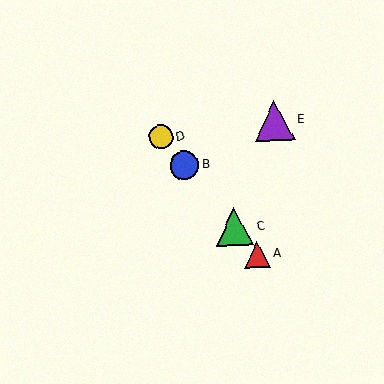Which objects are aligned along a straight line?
Objects A, B, C, D are aligned along a straight line.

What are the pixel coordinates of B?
Object B is at (184, 165).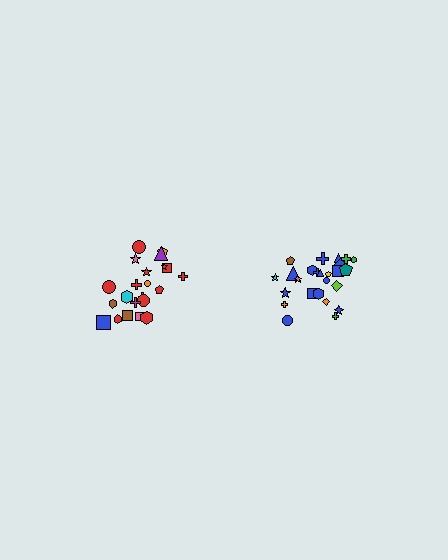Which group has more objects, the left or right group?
The right group.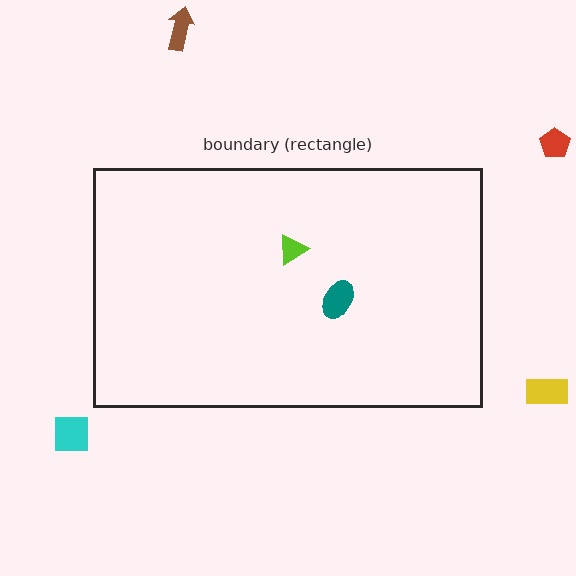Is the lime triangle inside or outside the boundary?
Inside.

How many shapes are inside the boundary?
2 inside, 4 outside.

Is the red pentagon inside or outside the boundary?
Outside.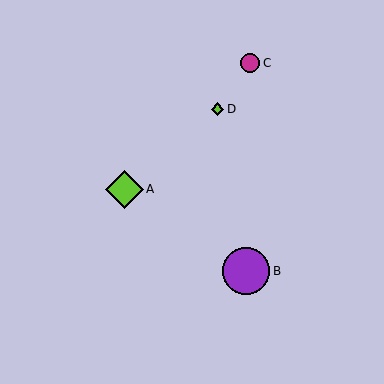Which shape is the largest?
The purple circle (labeled B) is the largest.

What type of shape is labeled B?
Shape B is a purple circle.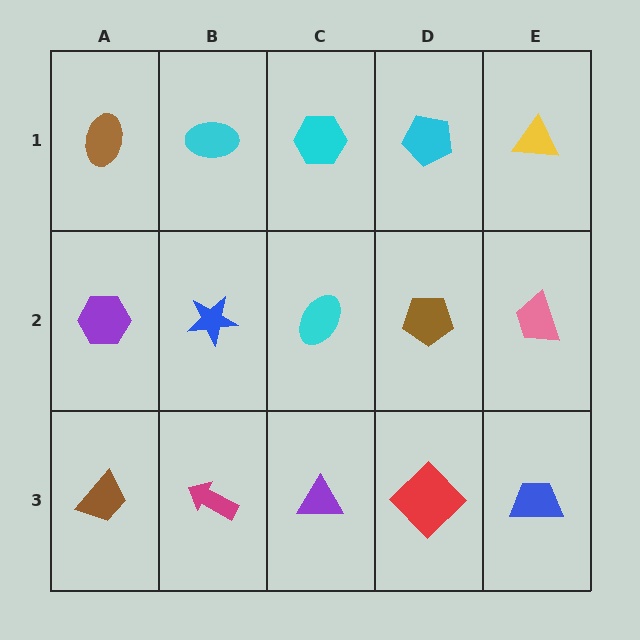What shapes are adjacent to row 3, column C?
A cyan ellipse (row 2, column C), a magenta arrow (row 3, column B), a red diamond (row 3, column D).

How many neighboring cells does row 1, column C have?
3.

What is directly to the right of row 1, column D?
A yellow triangle.